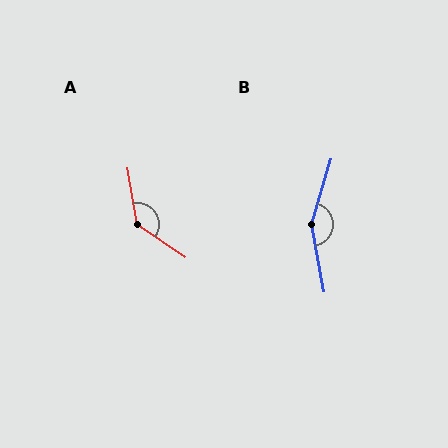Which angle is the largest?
B, at approximately 153 degrees.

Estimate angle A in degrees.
Approximately 134 degrees.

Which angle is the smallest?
A, at approximately 134 degrees.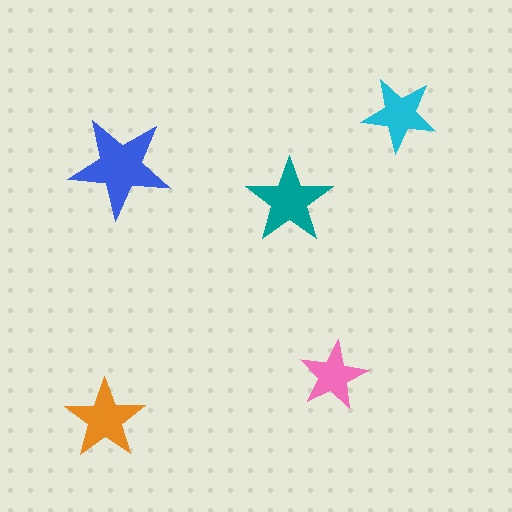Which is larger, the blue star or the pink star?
The blue one.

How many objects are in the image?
There are 5 objects in the image.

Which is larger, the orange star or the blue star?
The blue one.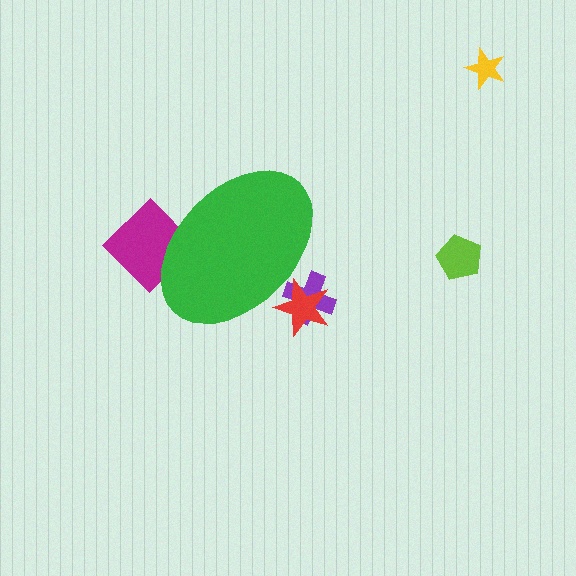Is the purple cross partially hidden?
Yes, the purple cross is partially hidden behind the green ellipse.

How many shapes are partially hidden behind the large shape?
3 shapes are partially hidden.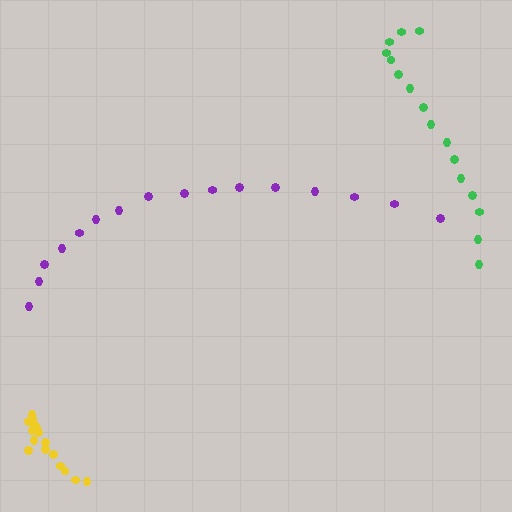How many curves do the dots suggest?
There are 3 distinct paths.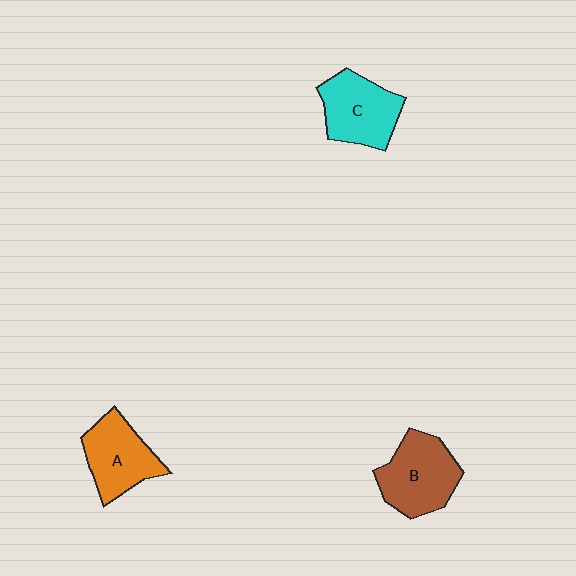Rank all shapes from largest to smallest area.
From largest to smallest: B (brown), C (cyan), A (orange).